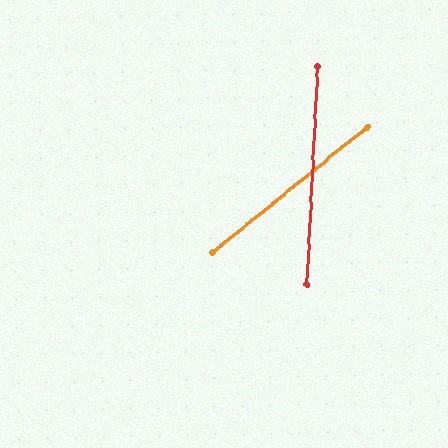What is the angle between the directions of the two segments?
Approximately 48 degrees.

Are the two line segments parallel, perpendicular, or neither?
Neither parallel nor perpendicular — they differ by about 48°.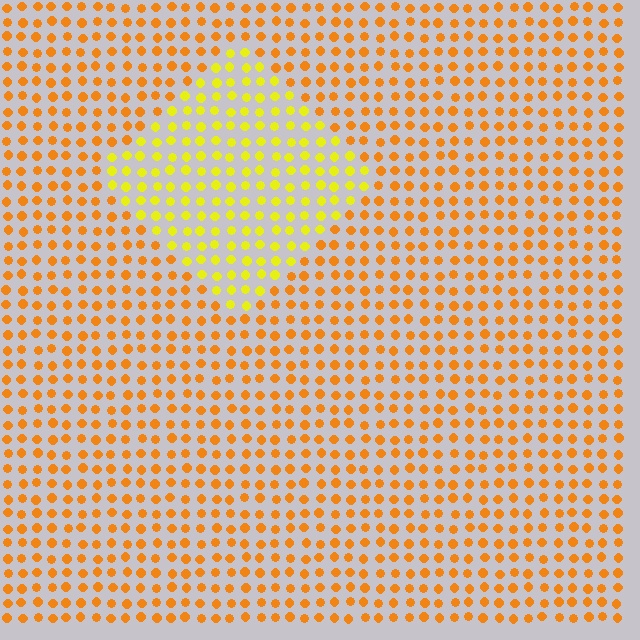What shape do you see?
I see a diamond.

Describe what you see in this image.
The image is filled with small orange elements in a uniform arrangement. A diamond-shaped region is visible where the elements are tinted to a slightly different hue, forming a subtle color boundary.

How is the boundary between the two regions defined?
The boundary is defined purely by a slight shift in hue (about 32 degrees). Spacing, size, and orientation are identical on both sides.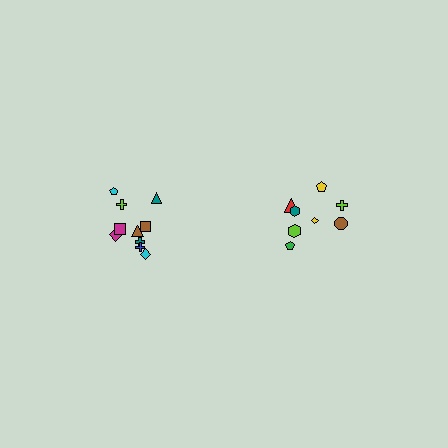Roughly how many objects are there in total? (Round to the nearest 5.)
Roughly 20 objects in total.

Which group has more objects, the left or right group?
The left group.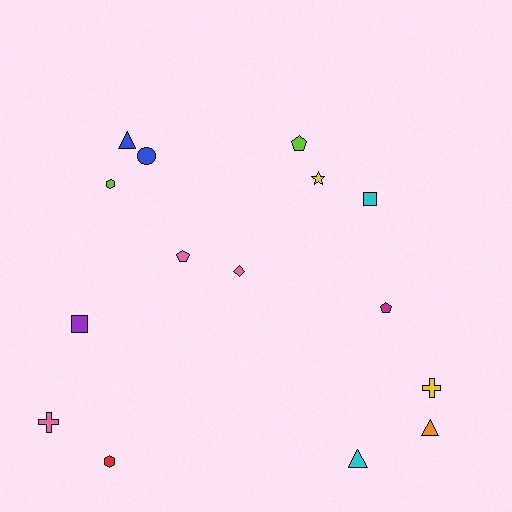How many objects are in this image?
There are 15 objects.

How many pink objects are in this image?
There are 3 pink objects.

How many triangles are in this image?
There are 3 triangles.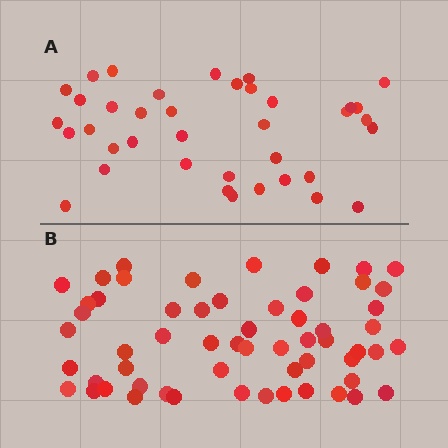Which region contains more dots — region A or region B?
Region B (the bottom region) has more dots.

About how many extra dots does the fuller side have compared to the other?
Region B has approximately 20 more dots than region A.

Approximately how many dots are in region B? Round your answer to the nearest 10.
About 60 dots. (The exact count is 58, which rounds to 60.)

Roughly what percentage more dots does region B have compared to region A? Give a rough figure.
About 55% more.